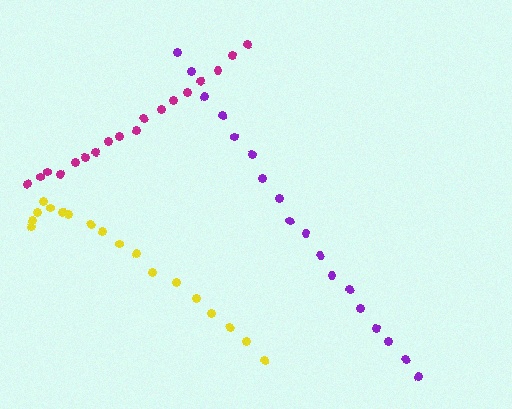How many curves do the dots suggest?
There are 3 distinct paths.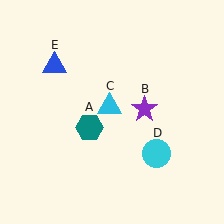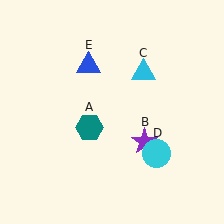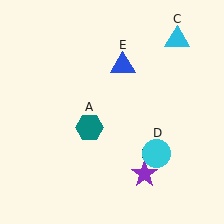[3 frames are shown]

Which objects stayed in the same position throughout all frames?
Teal hexagon (object A) and cyan circle (object D) remained stationary.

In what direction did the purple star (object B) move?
The purple star (object B) moved down.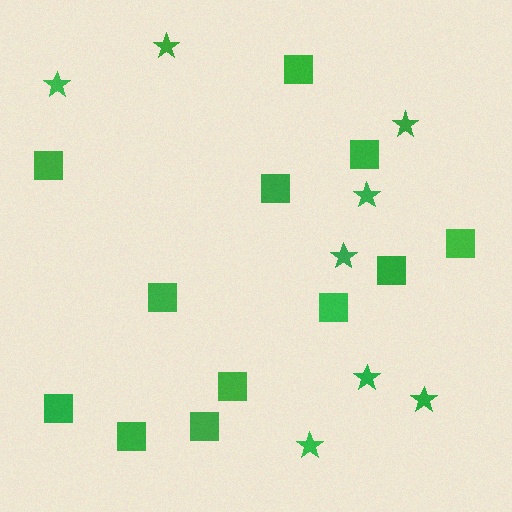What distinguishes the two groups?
There are 2 groups: one group of stars (8) and one group of squares (12).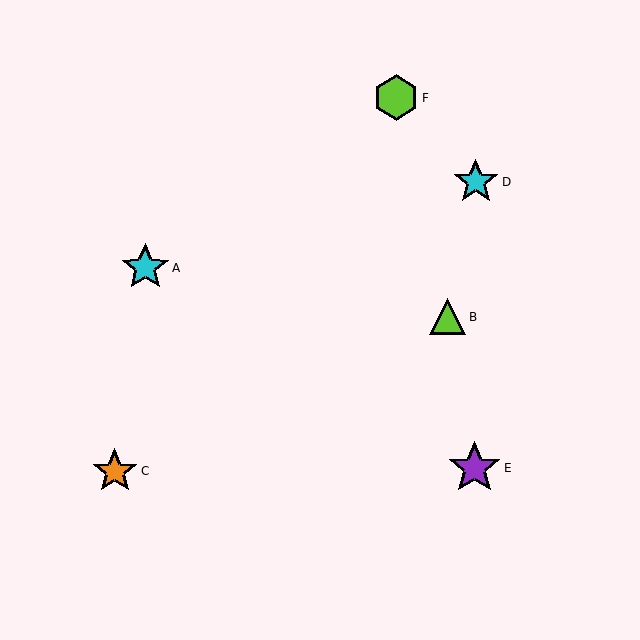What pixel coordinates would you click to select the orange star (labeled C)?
Click at (115, 471) to select the orange star C.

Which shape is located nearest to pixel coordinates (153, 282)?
The cyan star (labeled A) at (145, 268) is nearest to that location.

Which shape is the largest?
The purple star (labeled E) is the largest.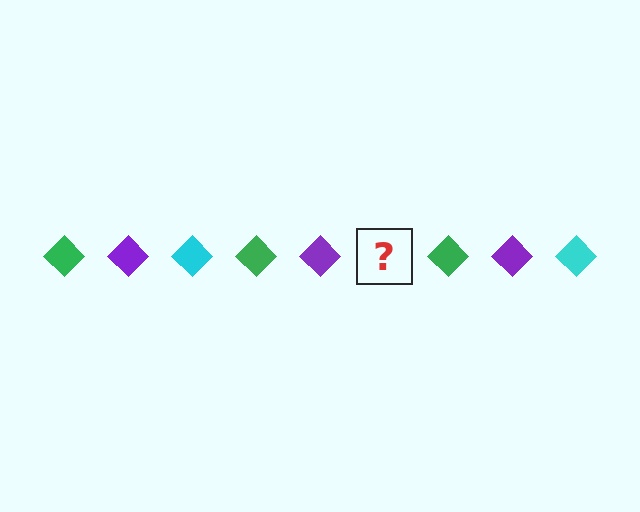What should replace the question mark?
The question mark should be replaced with a cyan diamond.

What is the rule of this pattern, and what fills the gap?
The rule is that the pattern cycles through green, purple, cyan diamonds. The gap should be filled with a cyan diamond.